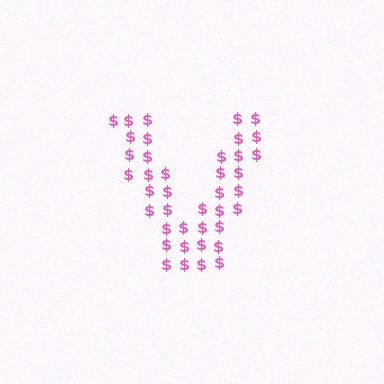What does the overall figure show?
The overall figure shows the letter V.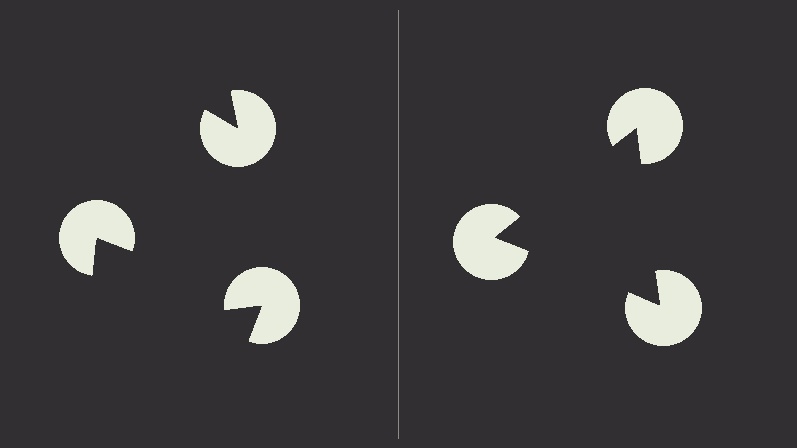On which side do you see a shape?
An illusory triangle appears on the right side. On the left side the wedge cuts are rotated, so no coherent shape forms.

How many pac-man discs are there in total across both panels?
6 — 3 on each side.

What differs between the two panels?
The pac-man discs are positioned identically on both sides; only the wedge orientations differ. On the right they align to a triangle; on the left they are misaligned.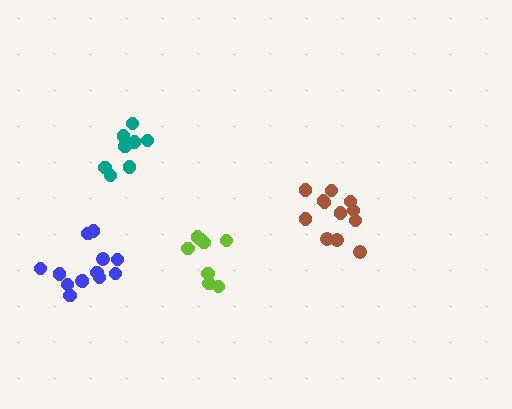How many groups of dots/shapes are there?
There are 4 groups.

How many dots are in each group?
Group 1: 13 dots, Group 2: 8 dots, Group 3: 12 dots, Group 4: 9 dots (42 total).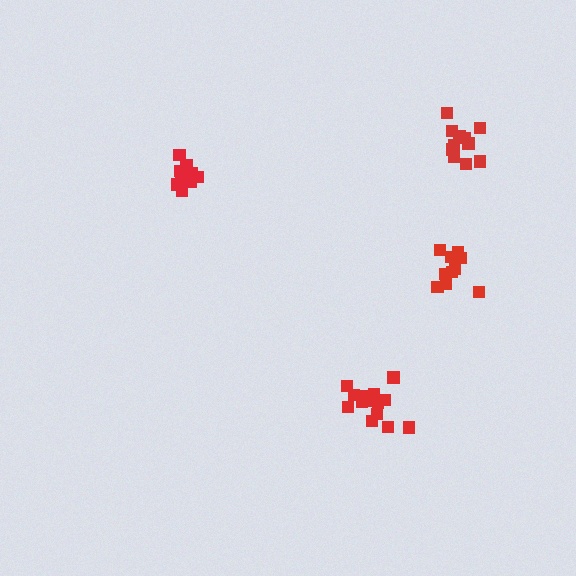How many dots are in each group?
Group 1: 14 dots, Group 2: 11 dots, Group 3: 10 dots, Group 4: 10 dots (45 total).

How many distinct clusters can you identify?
There are 4 distinct clusters.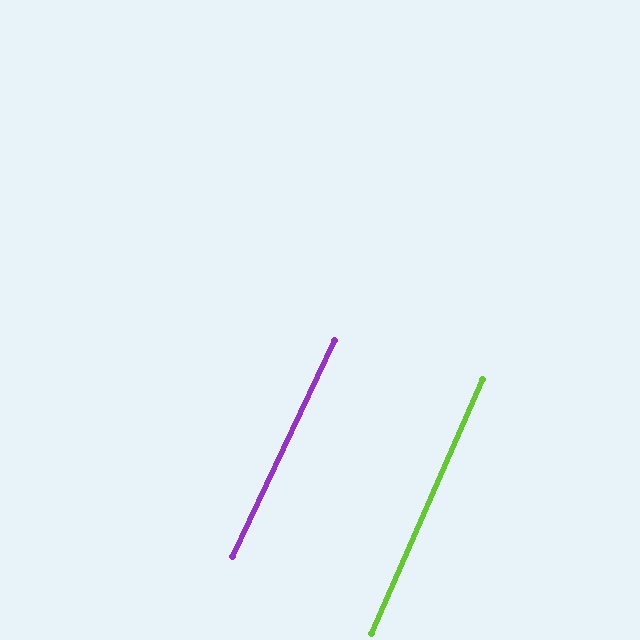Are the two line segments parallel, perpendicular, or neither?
Parallel — their directions differ by only 1.5°.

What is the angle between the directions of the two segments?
Approximately 2 degrees.